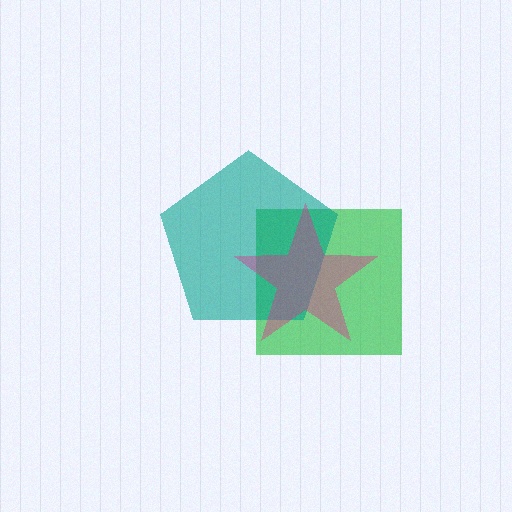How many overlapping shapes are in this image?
There are 3 overlapping shapes in the image.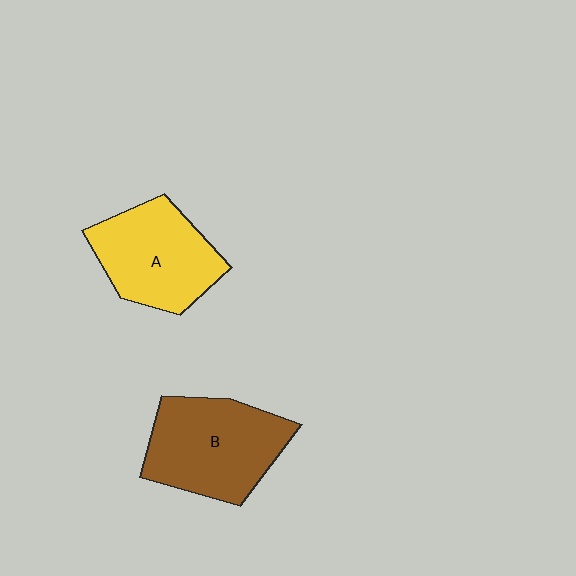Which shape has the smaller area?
Shape A (yellow).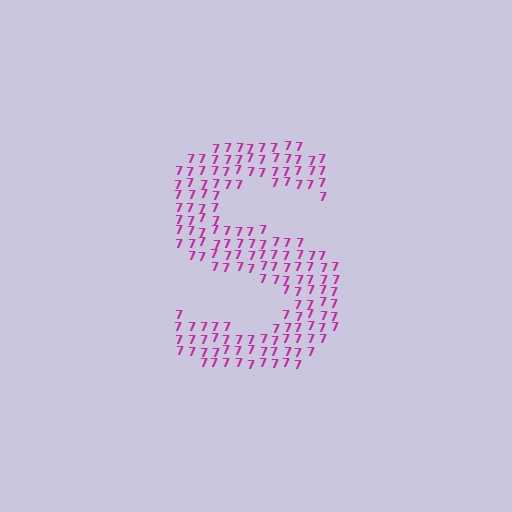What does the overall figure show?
The overall figure shows the letter S.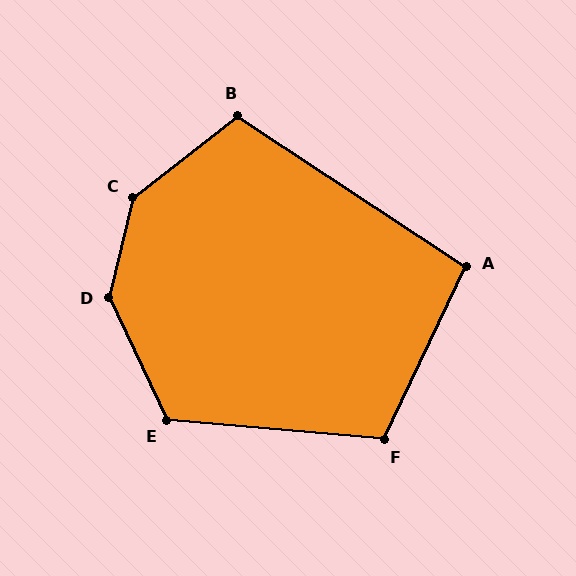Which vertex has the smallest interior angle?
A, at approximately 98 degrees.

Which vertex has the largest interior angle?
C, at approximately 142 degrees.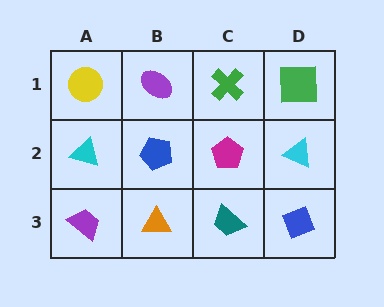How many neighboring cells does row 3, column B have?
3.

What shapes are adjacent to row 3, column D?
A cyan triangle (row 2, column D), a teal trapezoid (row 3, column C).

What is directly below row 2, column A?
A purple trapezoid.